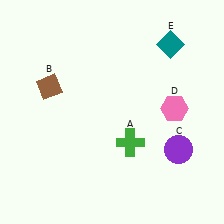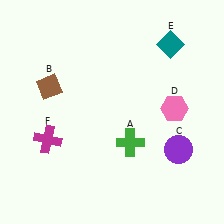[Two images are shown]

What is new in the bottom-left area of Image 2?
A magenta cross (F) was added in the bottom-left area of Image 2.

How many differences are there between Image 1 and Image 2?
There is 1 difference between the two images.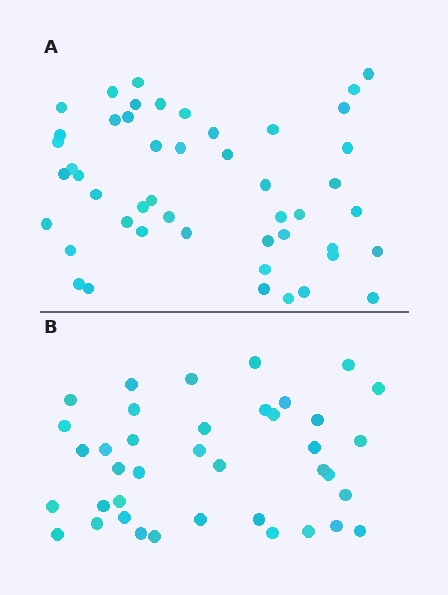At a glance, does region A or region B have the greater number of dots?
Region A (the top region) has more dots.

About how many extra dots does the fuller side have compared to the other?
Region A has roughly 8 or so more dots than region B.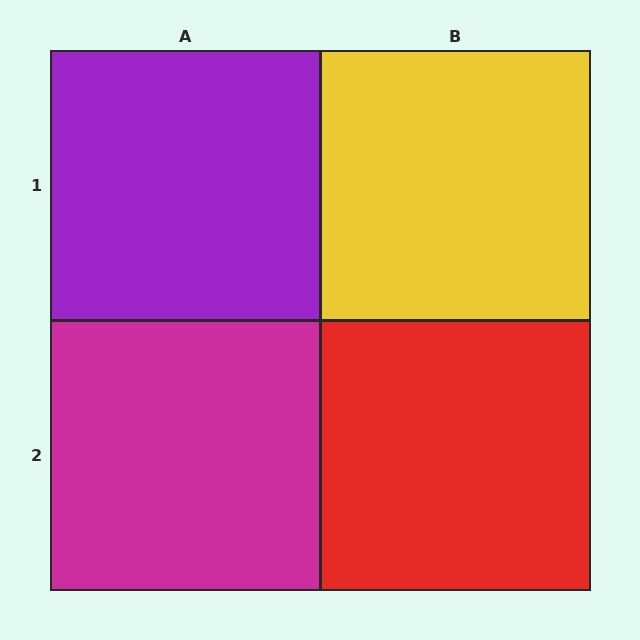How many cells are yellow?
1 cell is yellow.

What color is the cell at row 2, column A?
Magenta.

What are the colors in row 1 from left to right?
Purple, yellow.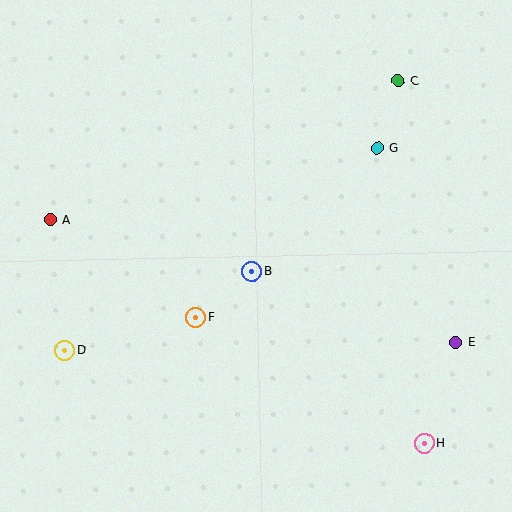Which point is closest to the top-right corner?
Point C is closest to the top-right corner.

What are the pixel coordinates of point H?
Point H is at (424, 444).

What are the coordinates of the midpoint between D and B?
The midpoint between D and B is at (158, 311).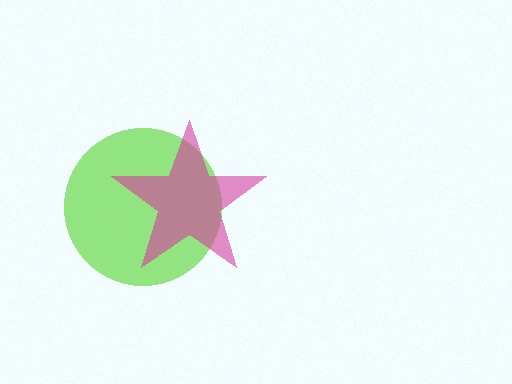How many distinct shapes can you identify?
There are 2 distinct shapes: a lime circle, a magenta star.